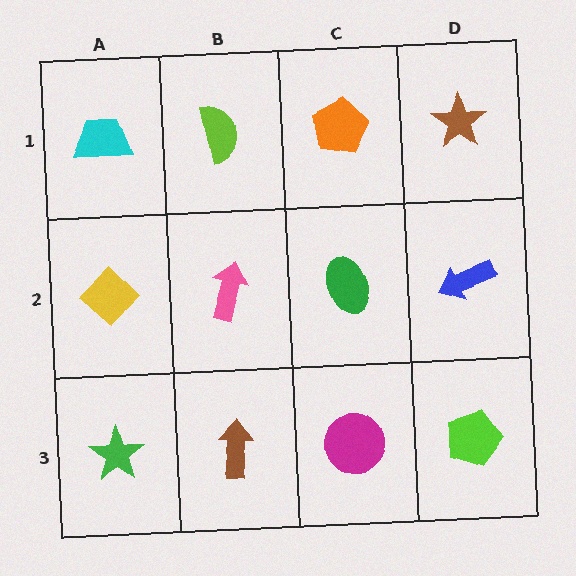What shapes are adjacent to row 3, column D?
A blue arrow (row 2, column D), a magenta circle (row 3, column C).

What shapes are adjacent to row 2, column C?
An orange pentagon (row 1, column C), a magenta circle (row 3, column C), a pink arrow (row 2, column B), a blue arrow (row 2, column D).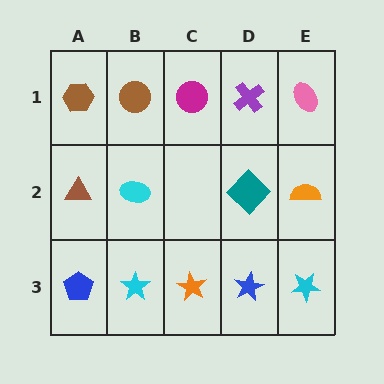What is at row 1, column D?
A purple cross.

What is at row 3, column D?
A blue star.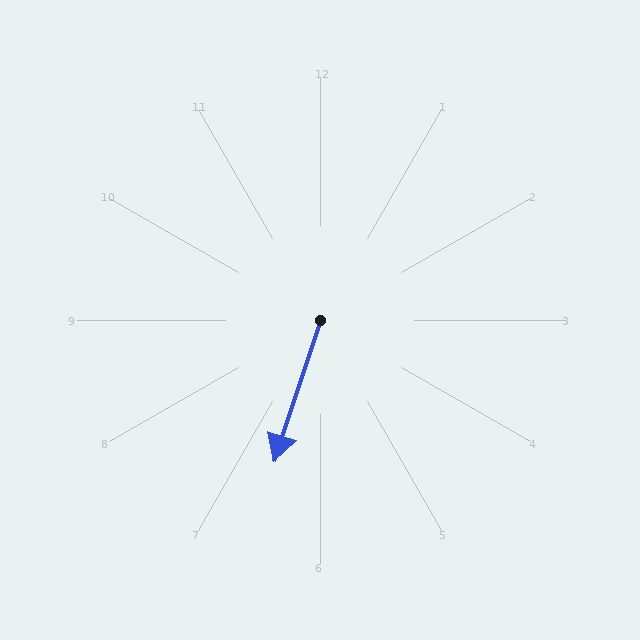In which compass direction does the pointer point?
South.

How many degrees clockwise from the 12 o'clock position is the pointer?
Approximately 198 degrees.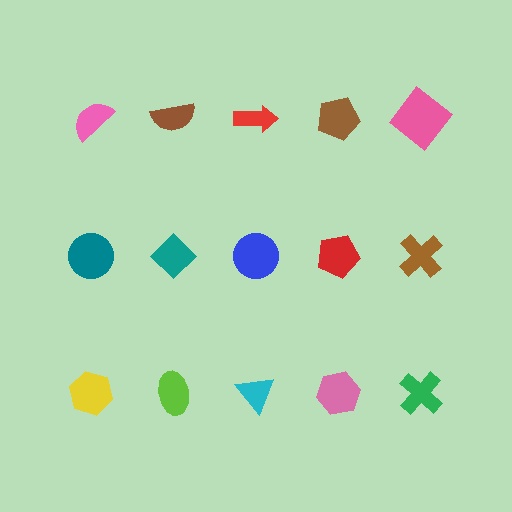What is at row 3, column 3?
A cyan triangle.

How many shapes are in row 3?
5 shapes.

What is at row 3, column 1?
A yellow hexagon.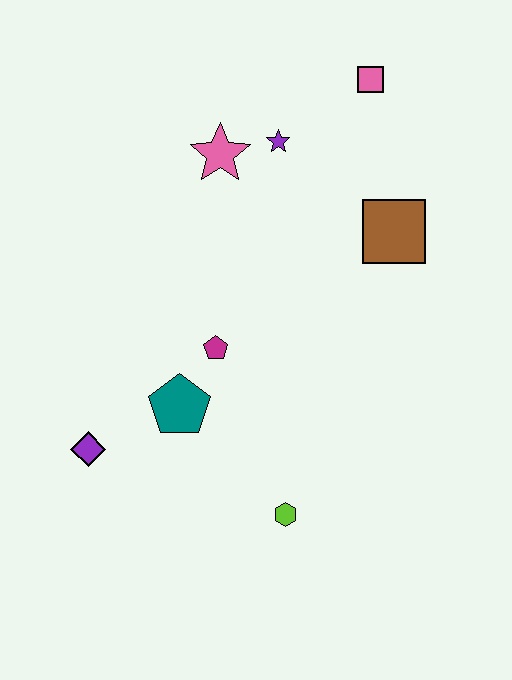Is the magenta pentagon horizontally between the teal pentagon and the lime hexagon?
Yes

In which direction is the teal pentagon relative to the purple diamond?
The teal pentagon is to the right of the purple diamond.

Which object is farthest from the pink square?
The purple diamond is farthest from the pink square.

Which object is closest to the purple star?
The pink star is closest to the purple star.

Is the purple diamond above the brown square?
No